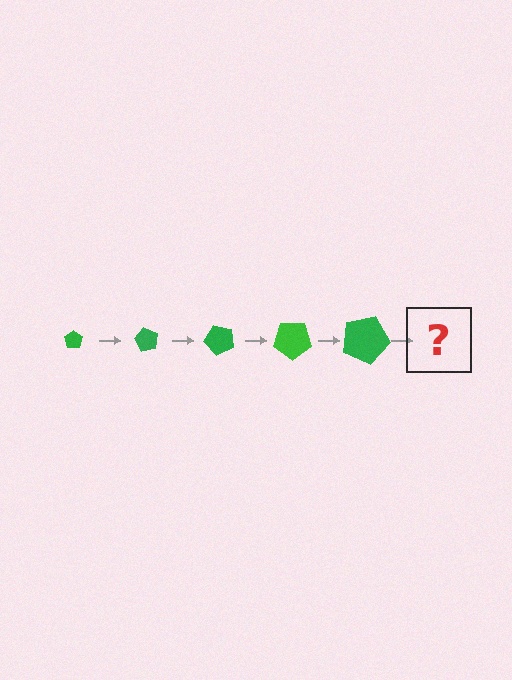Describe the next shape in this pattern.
It should be a pentagon, larger than the previous one and rotated 300 degrees from the start.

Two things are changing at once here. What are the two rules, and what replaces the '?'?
The two rules are that the pentagon grows larger each step and it rotates 60 degrees each step. The '?' should be a pentagon, larger than the previous one and rotated 300 degrees from the start.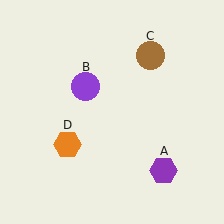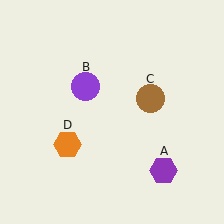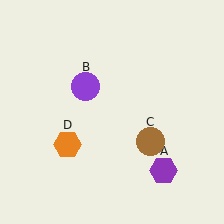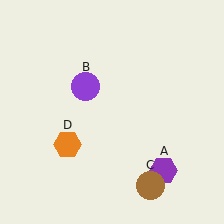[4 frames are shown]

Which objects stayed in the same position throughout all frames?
Purple hexagon (object A) and purple circle (object B) and orange hexagon (object D) remained stationary.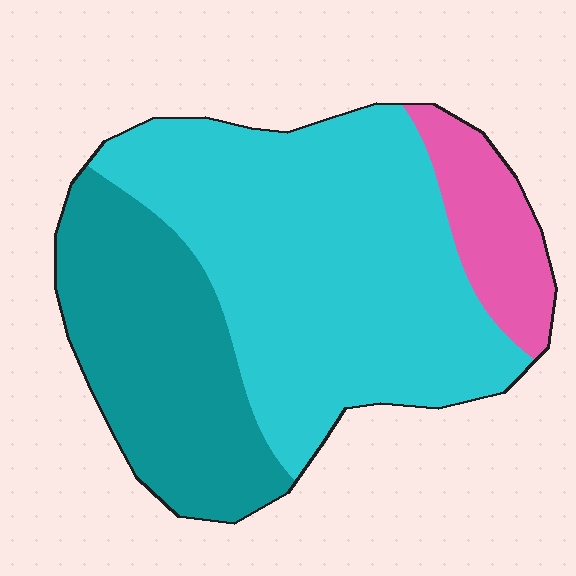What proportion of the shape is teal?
Teal covers 31% of the shape.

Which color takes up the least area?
Pink, at roughly 10%.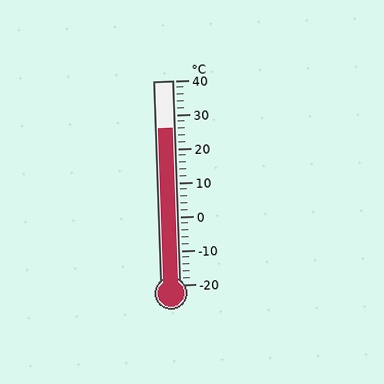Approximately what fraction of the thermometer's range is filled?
The thermometer is filled to approximately 75% of its range.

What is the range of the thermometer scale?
The thermometer scale ranges from -20°C to 40°C.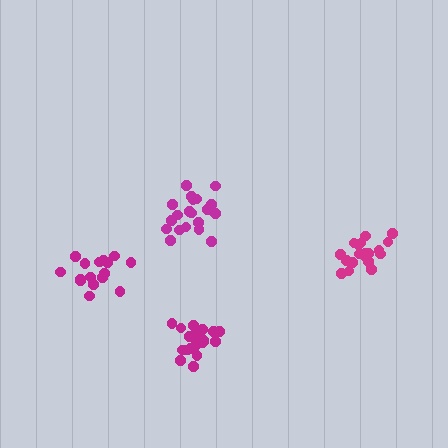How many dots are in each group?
Group 1: 20 dots, Group 2: 21 dots, Group 3: 16 dots, Group 4: 19 dots (76 total).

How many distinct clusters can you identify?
There are 4 distinct clusters.